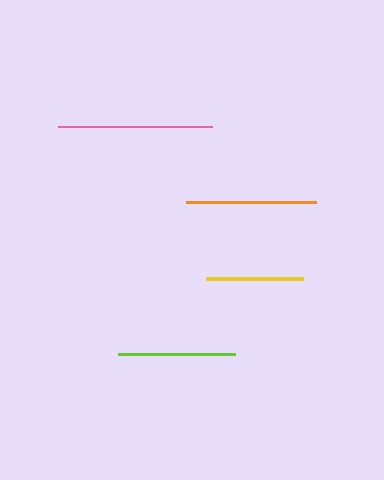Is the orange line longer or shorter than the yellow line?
The orange line is longer than the yellow line.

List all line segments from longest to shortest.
From longest to shortest: pink, orange, lime, yellow.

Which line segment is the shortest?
The yellow line is the shortest at approximately 97 pixels.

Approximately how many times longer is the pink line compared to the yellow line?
The pink line is approximately 1.6 times the length of the yellow line.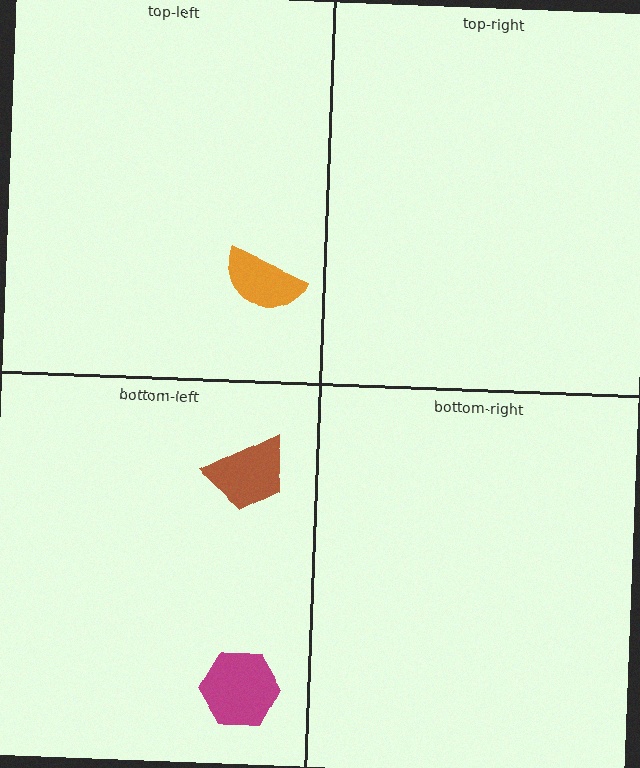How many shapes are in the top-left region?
1.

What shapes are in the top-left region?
The orange semicircle.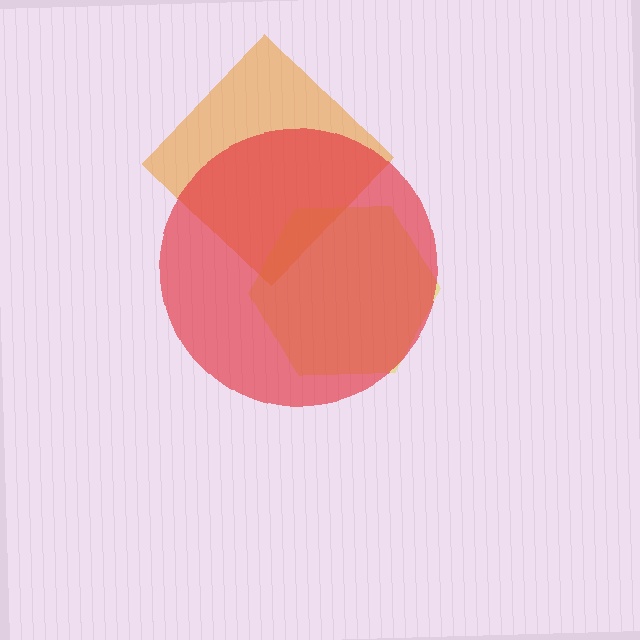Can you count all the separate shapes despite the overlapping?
Yes, there are 3 separate shapes.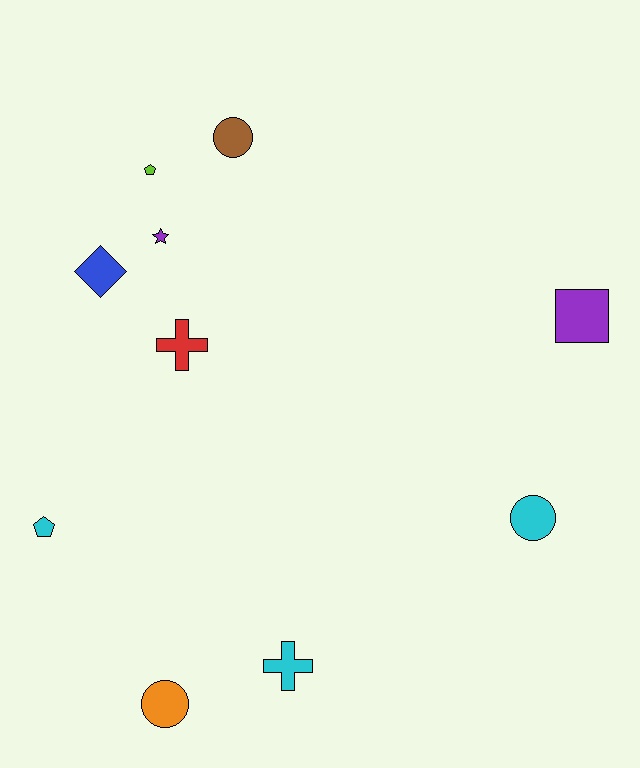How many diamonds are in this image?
There is 1 diamond.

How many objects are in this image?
There are 10 objects.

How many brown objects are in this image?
There is 1 brown object.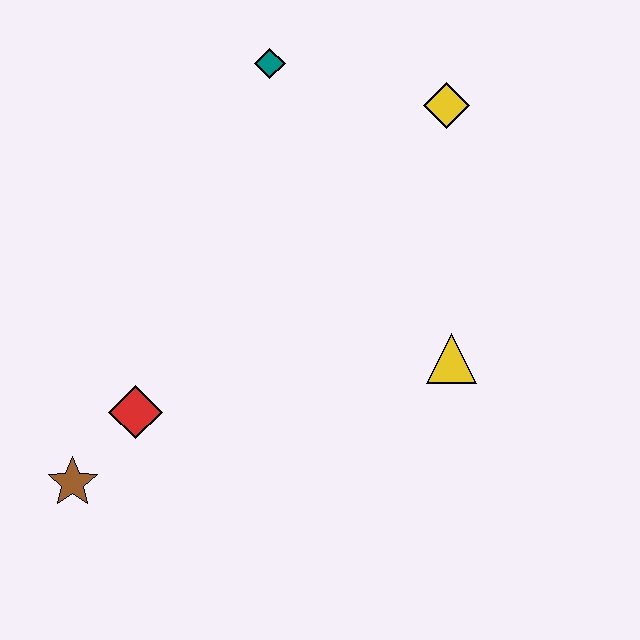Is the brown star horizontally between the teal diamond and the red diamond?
No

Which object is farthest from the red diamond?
The yellow diamond is farthest from the red diamond.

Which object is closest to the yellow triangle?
The yellow diamond is closest to the yellow triangle.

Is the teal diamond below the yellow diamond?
No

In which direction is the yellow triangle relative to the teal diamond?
The yellow triangle is below the teal diamond.